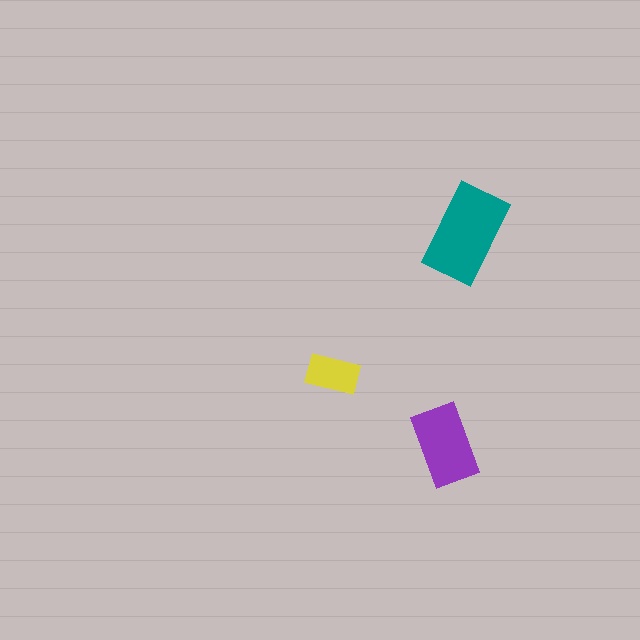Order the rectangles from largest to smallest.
the teal one, the purple one, the yellow one.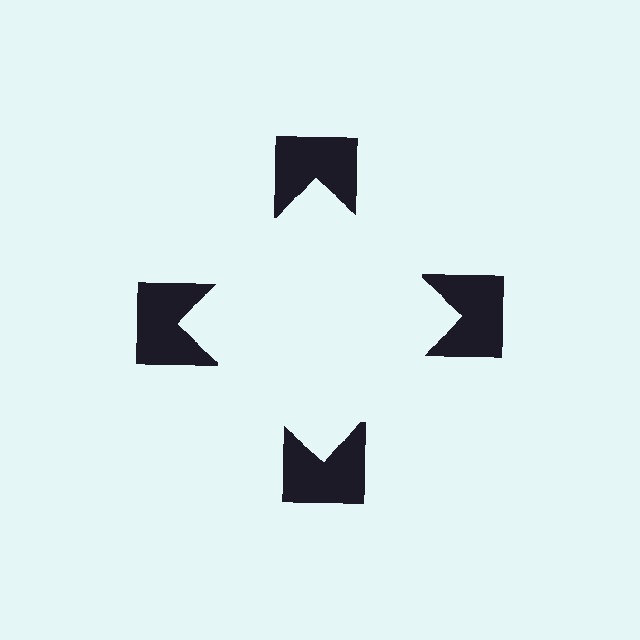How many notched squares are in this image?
There are 4 — one at each vertex of the illusory square.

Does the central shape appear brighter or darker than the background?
It typically appears slightly brighter than the background, even though no actual brightness change is drawn.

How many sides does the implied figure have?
4 sides.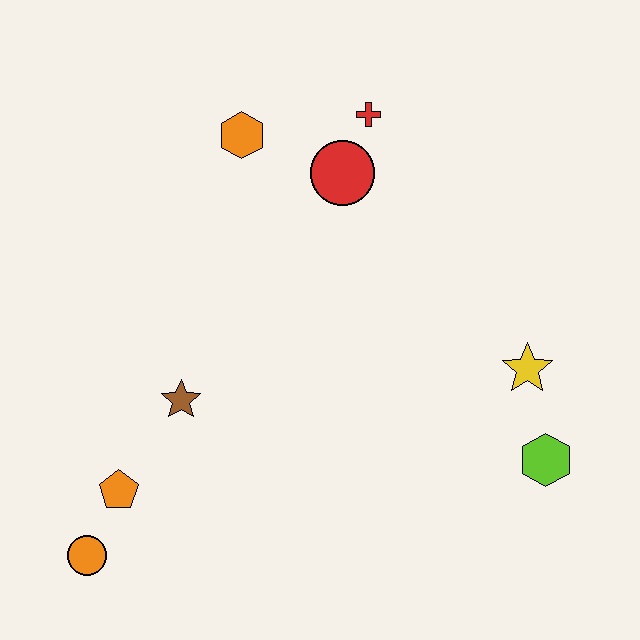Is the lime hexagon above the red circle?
No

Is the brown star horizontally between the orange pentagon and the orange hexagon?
Yes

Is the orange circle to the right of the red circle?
No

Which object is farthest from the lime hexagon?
The orange circle is farthest from the lime hexagon.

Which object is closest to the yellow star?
The lime hexagon is closest to the yellow star.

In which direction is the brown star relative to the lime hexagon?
The brown star is to the left of the lime hexagon.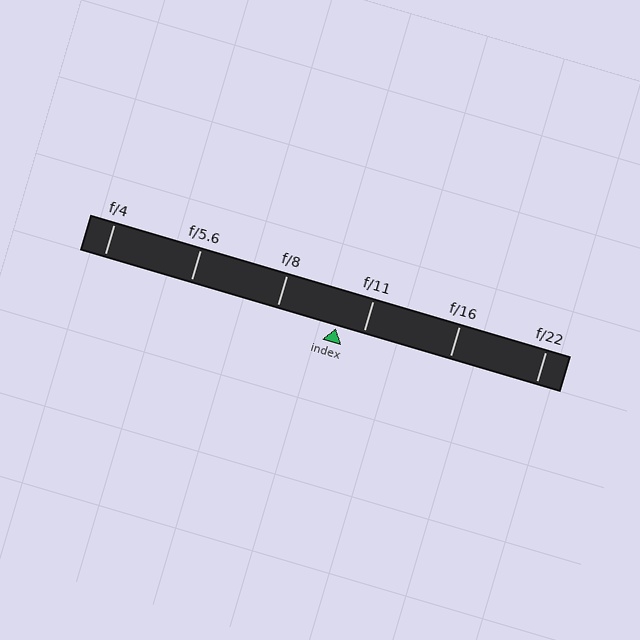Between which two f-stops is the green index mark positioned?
The index mark is between f/8 and f/11.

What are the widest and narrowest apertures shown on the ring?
The widest aperture shown is f/4 and the narrowest is f/22.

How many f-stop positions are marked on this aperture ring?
There are 6 f-stop positions marked.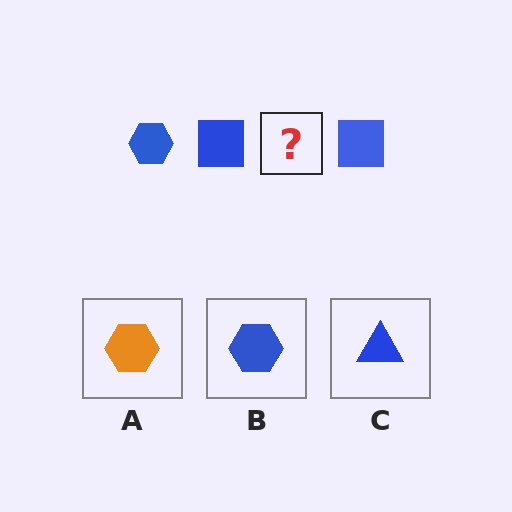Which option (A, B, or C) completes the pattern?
B.